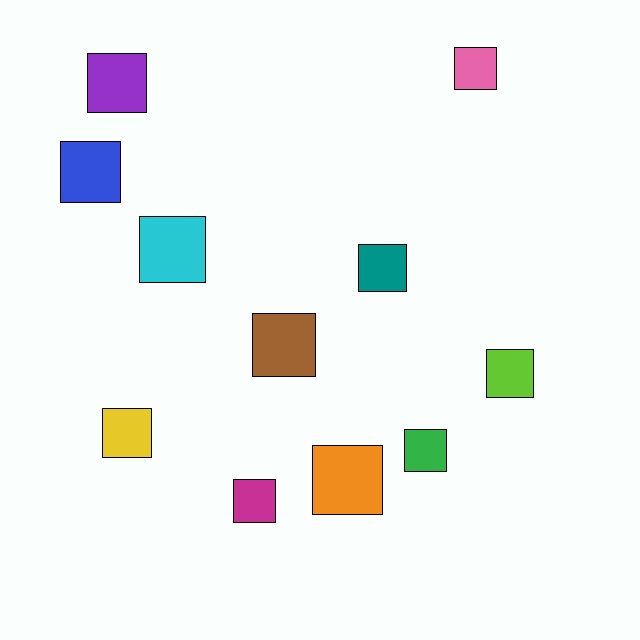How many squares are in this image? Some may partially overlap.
There are 11 squares.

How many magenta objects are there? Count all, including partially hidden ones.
There is 1 magenta object.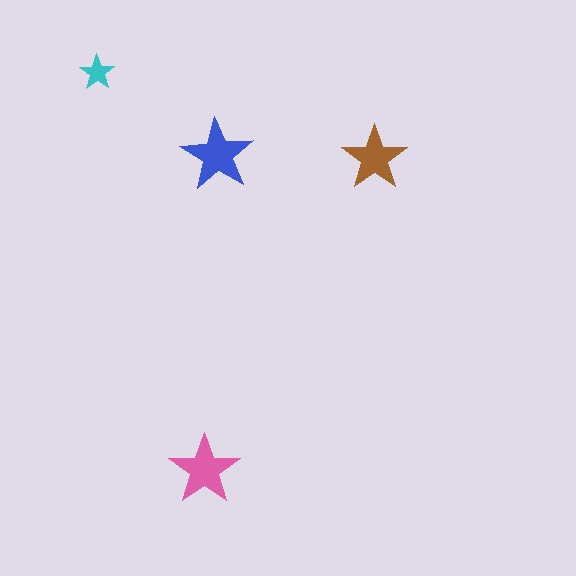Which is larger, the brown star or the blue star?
The blue one.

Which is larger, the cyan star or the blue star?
The blue one.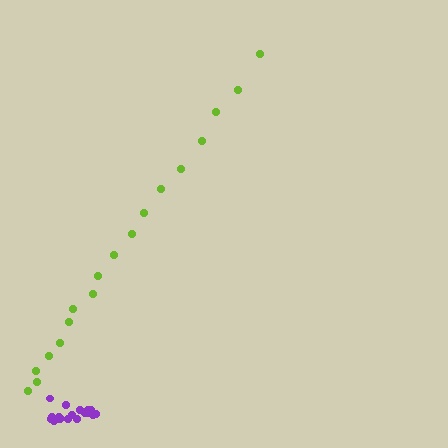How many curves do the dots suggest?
There are 2 distinct paths.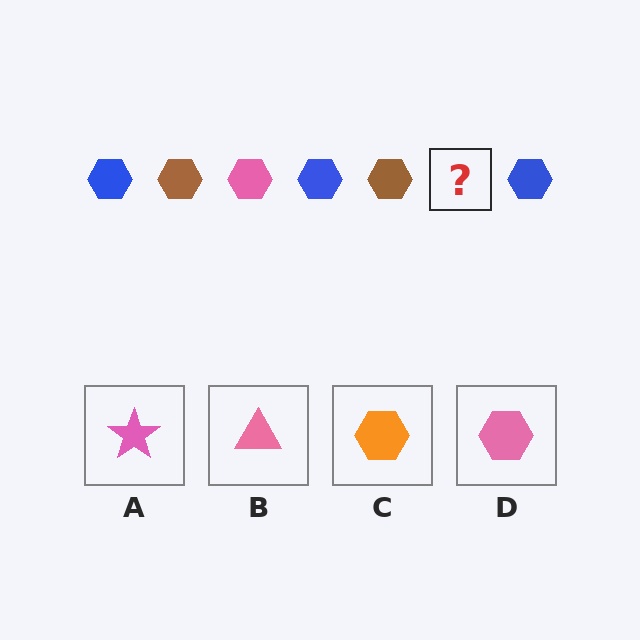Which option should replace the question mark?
Option D.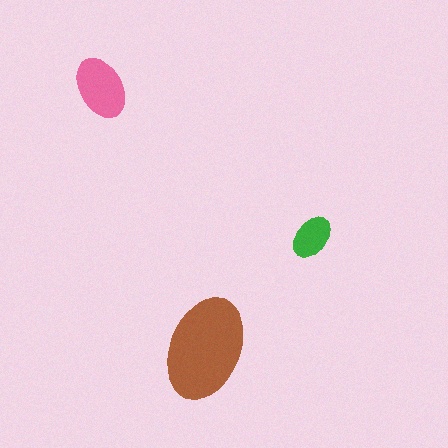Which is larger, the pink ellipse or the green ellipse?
The pink one.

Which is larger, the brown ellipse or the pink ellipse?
The brown one.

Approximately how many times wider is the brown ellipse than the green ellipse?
About 2.5 times wider.